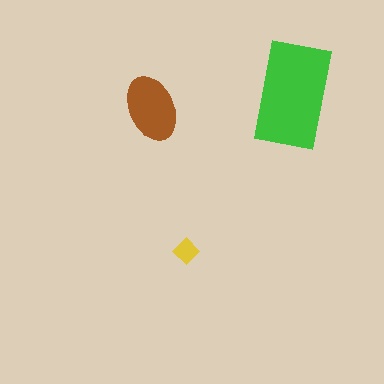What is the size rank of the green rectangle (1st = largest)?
1st.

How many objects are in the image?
There are 3 objects in the image.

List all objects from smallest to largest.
The yellow diamond, the brown ellipse, the green rectangle.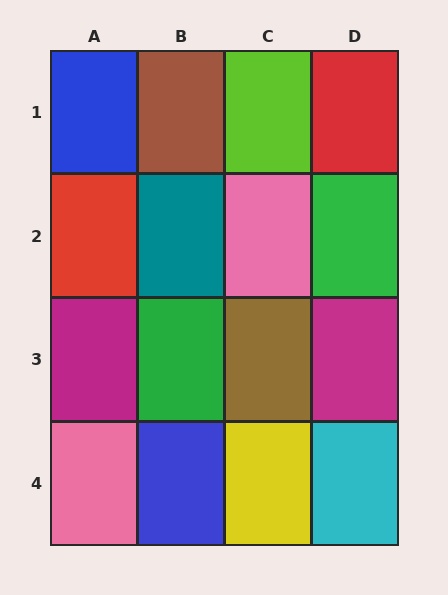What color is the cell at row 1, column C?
Lime.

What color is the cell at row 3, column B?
Green.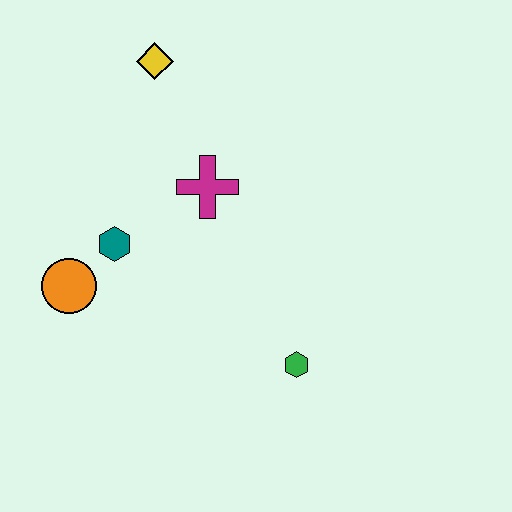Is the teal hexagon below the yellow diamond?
Yes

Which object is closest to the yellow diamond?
The magenta cross is closest to the yellow diamond.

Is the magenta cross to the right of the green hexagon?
No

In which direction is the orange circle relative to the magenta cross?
The orange circle is to the left of the magenta cross.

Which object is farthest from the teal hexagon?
The green hexagon is farthest from the teal hexagon.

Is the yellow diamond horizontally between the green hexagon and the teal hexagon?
Yes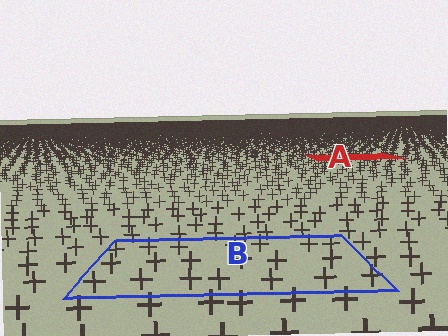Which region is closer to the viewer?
Region B is closer. The texture elements there are larger and more spread out.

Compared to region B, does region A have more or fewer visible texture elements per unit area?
Region A has more texture elements per unit area — they are packed more densely because it is farther away.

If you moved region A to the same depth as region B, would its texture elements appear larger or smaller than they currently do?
They would appear larger. At a closer depth, the same texture elements are projected at a bigger on-screen size.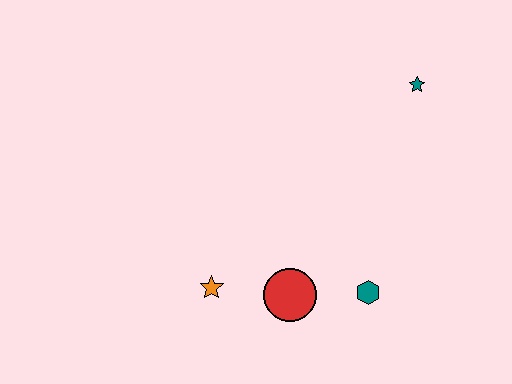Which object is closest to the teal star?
The teal hexagon is closest to the teal star.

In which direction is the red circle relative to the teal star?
The red circle is below the teal star.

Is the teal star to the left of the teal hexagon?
No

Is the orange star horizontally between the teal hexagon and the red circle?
No